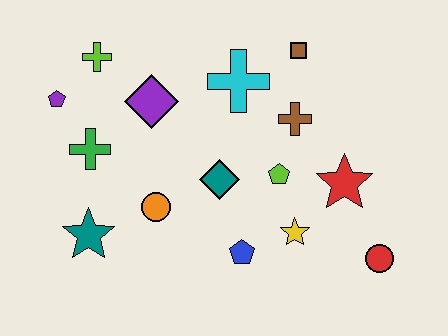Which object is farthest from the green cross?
The red circle is farthest from the green cross.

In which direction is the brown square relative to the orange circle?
The brown square is above the orange circle.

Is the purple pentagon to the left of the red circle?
Yes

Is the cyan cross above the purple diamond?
Yes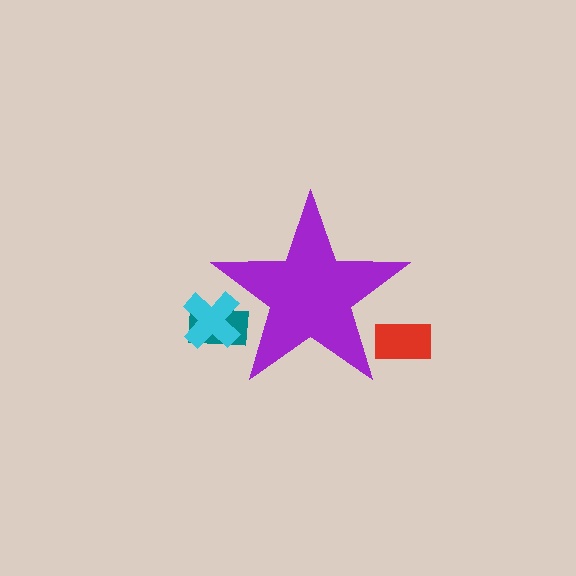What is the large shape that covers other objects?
A purple star.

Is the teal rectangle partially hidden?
Yes, the teal rectangle is partially hidden behind the purple star.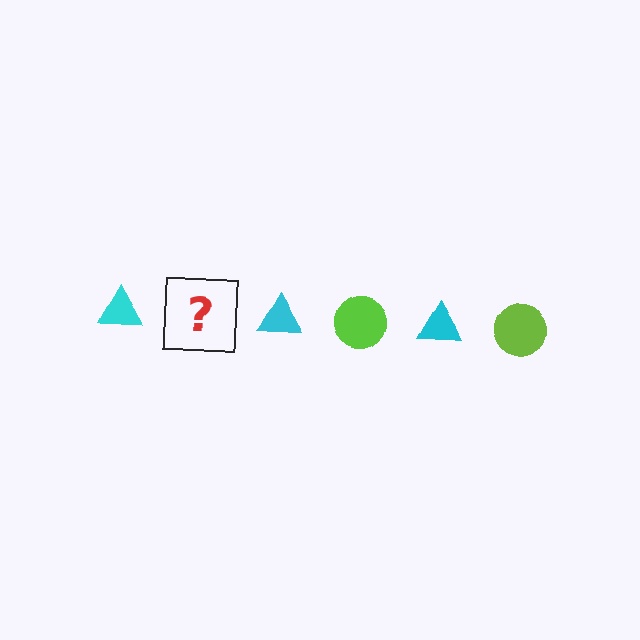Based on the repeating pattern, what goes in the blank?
The blank should be a lime circle.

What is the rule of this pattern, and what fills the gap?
The rule is that the pattern alternates between cyan triangle and lime circle. The gap should be filled with a lime circle.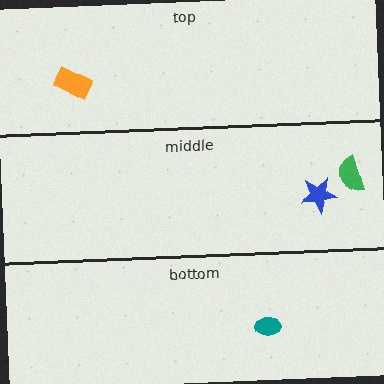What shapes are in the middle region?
The blue star, the green semicircle.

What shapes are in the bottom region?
The teal ellipse.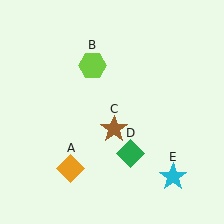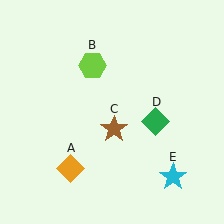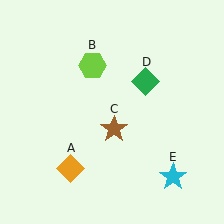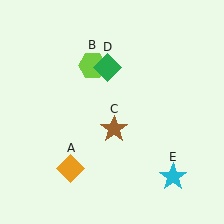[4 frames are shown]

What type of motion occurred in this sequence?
The green diamond (object D) rotated counterclockwise around the center of the scene.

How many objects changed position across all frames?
1 object changed position: green diamond (object D).